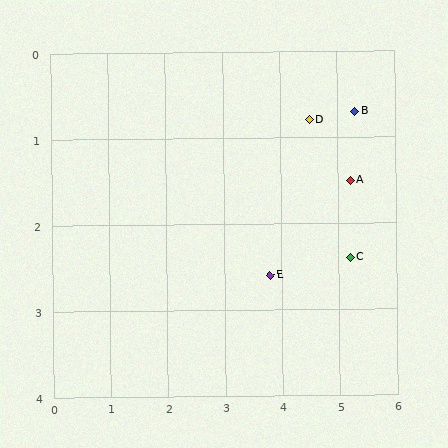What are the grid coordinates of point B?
Point B is at approximately (5.3, 0.7).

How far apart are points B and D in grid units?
Points B and D are about 0.8 grid units apart.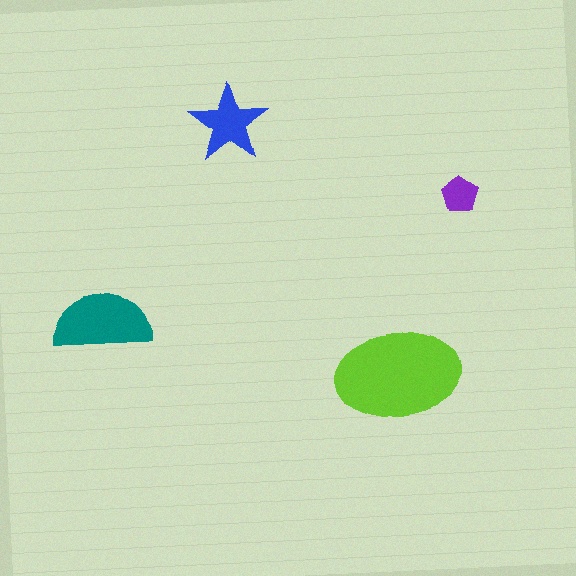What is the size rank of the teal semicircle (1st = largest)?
2nd.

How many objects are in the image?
There are 4 objects in the image.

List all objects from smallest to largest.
The purple pentagon, the blue star, the teal semicircle, the lime ellipse.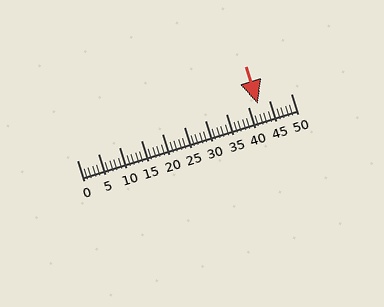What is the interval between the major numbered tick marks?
The major tick marks are spaced 5 units apart.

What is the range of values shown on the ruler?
The ruler shows values from 0 to 50.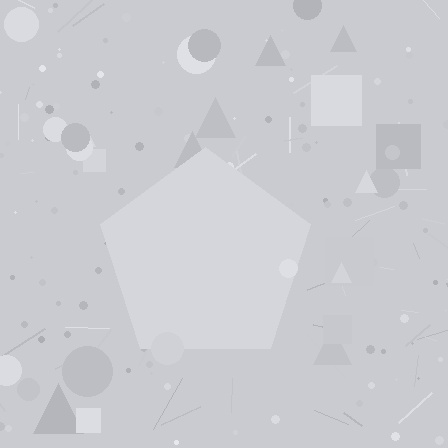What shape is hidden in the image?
A pentagon is hidden in the image.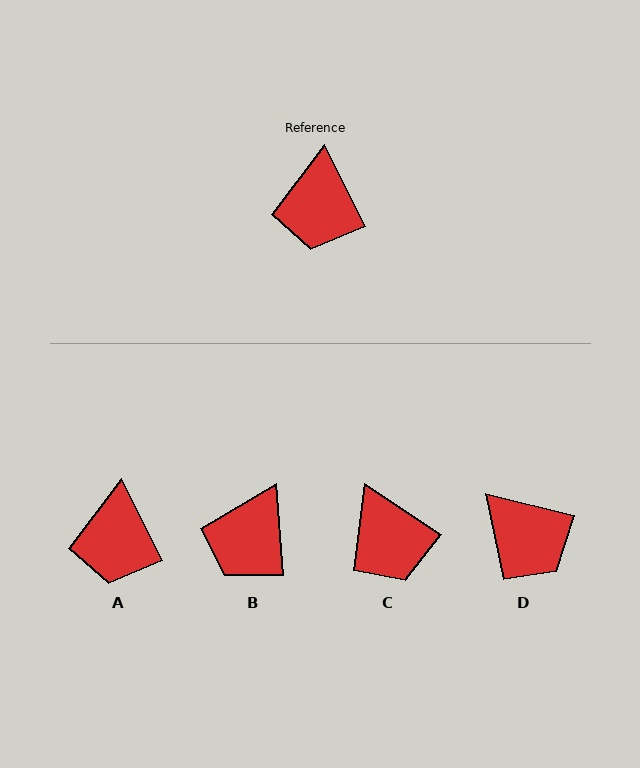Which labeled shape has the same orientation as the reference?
A.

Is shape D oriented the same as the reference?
No, it is off by about 50 degrees.